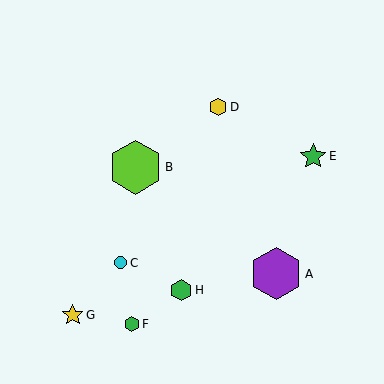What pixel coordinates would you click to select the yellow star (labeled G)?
Click at (73, 315) to select the yellow star G.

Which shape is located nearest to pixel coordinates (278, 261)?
The purple hexagon (labeled A) at (276, 274) is nearest to that location.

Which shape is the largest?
The lime hexagon (labeled B) is the largest.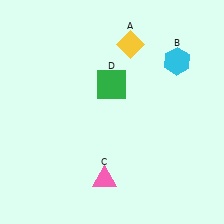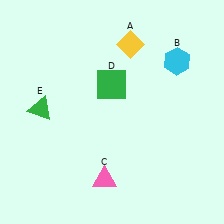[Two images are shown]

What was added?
A green triangle (E) was added in Image 2.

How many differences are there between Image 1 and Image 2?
There is 1 difference between the two images.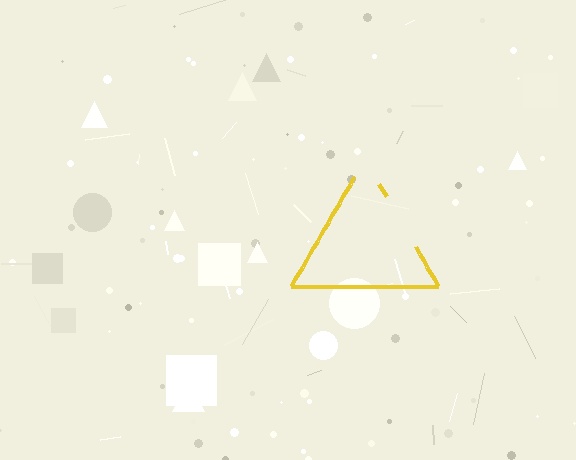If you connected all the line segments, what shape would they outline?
They would outline a triangle.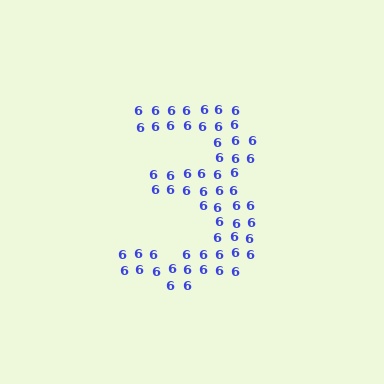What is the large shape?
The large shape is the digit 3.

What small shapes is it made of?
It is made of small digit 6's.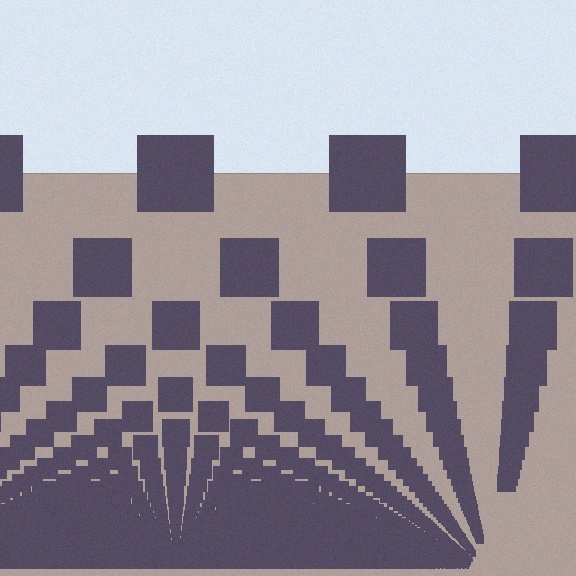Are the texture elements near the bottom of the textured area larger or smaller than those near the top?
Smaller. The gradient is inverted — elements near the bottom are smaller and denser.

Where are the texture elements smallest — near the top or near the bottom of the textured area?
Near the bottom.